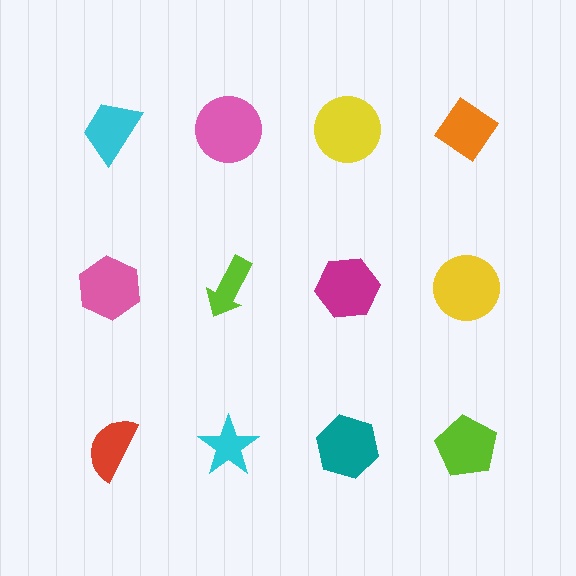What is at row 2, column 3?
A magenta hexagon.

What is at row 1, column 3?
A yellow circle.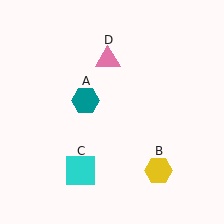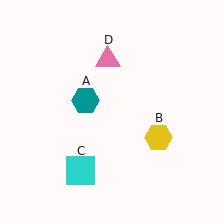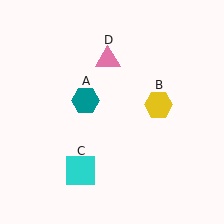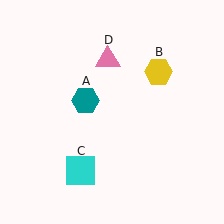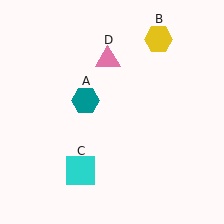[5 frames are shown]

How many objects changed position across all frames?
1 object changed position: yellow hexagon (object B).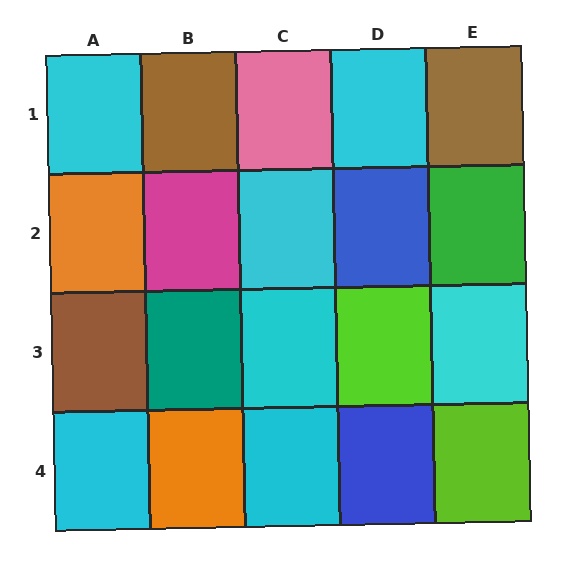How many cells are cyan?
7 cells are cyan.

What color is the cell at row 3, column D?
Lime.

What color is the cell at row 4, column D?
Blue.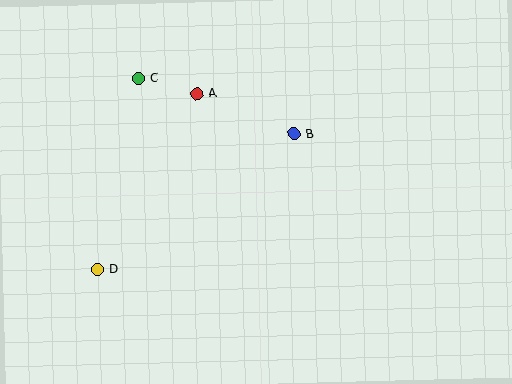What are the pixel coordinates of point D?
Point D is at (97, 269).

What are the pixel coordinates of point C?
Point C is at (138, 78).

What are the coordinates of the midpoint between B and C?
The midpoint between B and C is at (216, 106).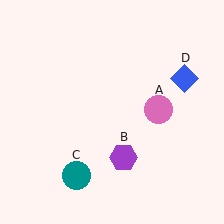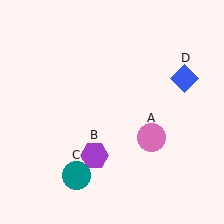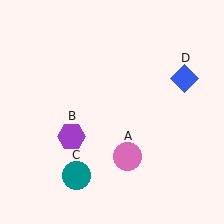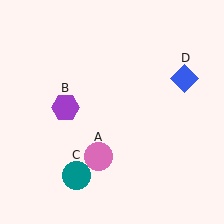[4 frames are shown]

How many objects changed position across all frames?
2 objects changed position: pink circle (object A), purple hexagon (object B).